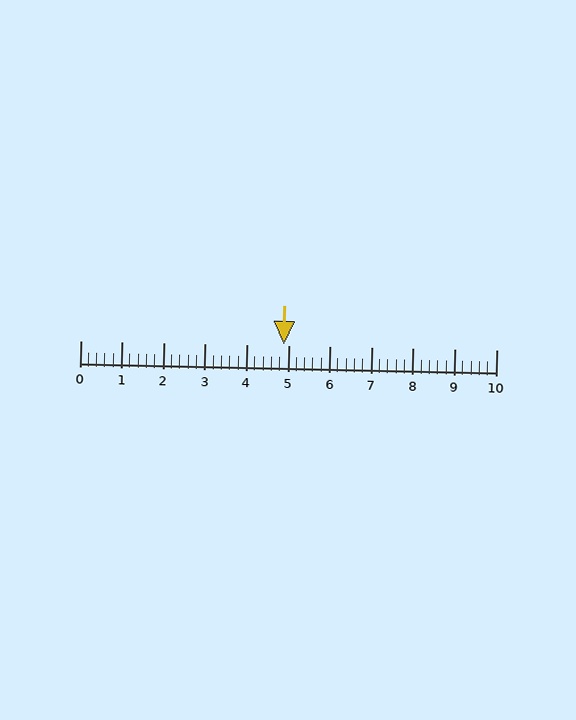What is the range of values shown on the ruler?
The ruler shows values from 0 to 10.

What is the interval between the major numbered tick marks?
The major tick marks are spaced 1 units apart.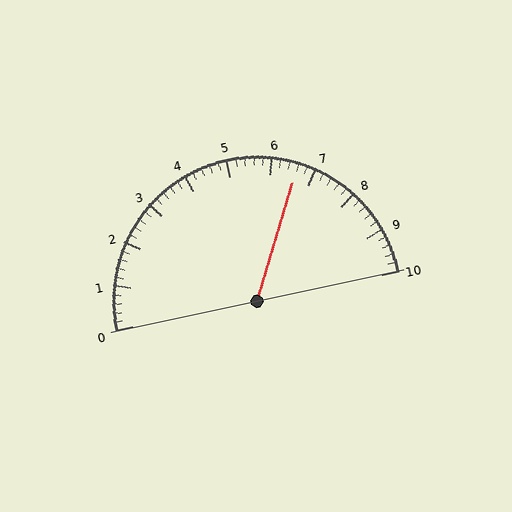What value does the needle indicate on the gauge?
The needle indicates approximately 6.6.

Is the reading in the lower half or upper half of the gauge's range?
The reading is in the upper half of the range (0 to 10).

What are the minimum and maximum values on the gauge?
The gauge ranges from 0 to 10.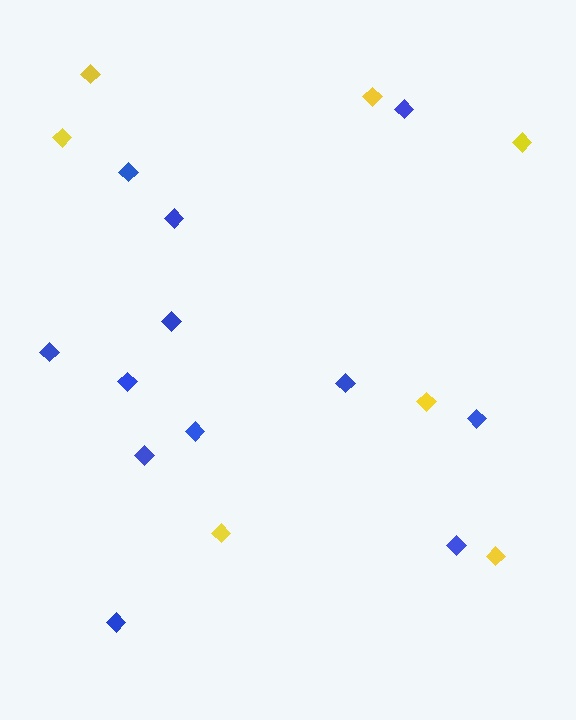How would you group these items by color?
There are 2 groups: one group of yellow diamonds (7) and one group of blue diamonds (12).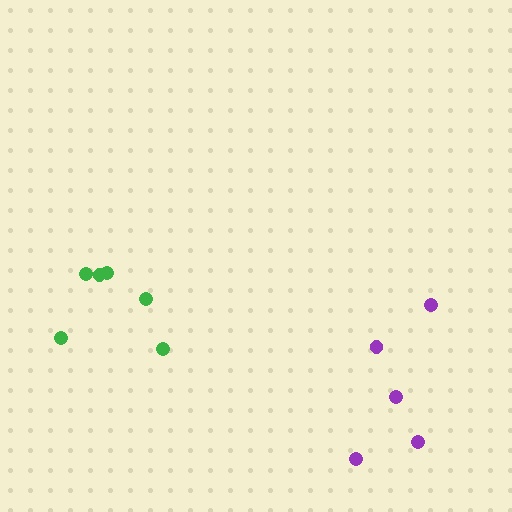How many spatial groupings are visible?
There are 2 spatial groupings.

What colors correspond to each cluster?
The clusters are colored: purple, green.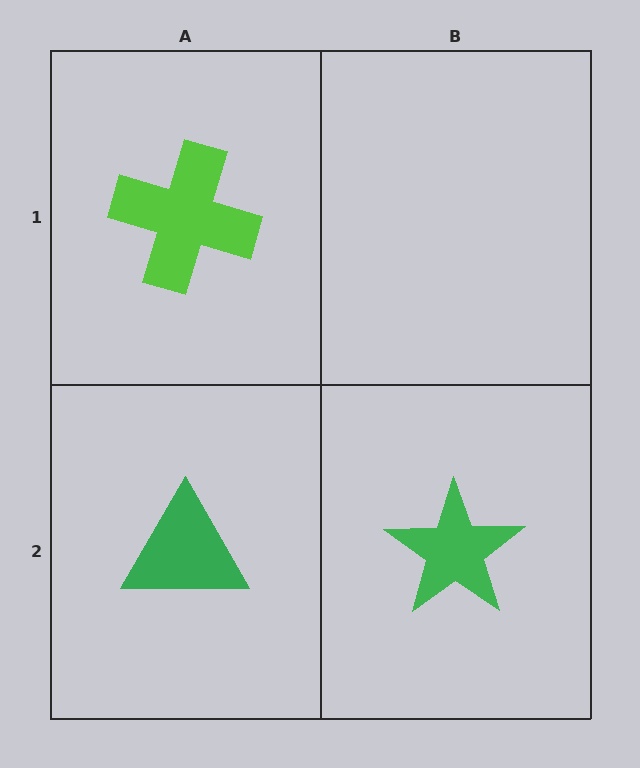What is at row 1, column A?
A lime cross.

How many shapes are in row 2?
2 shapes.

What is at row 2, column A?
A green triangle.